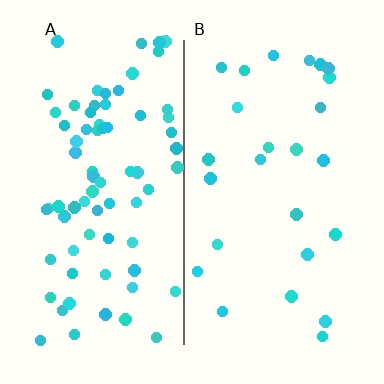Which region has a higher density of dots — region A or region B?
A (the left).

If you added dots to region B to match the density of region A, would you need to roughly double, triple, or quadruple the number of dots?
Approximately triple.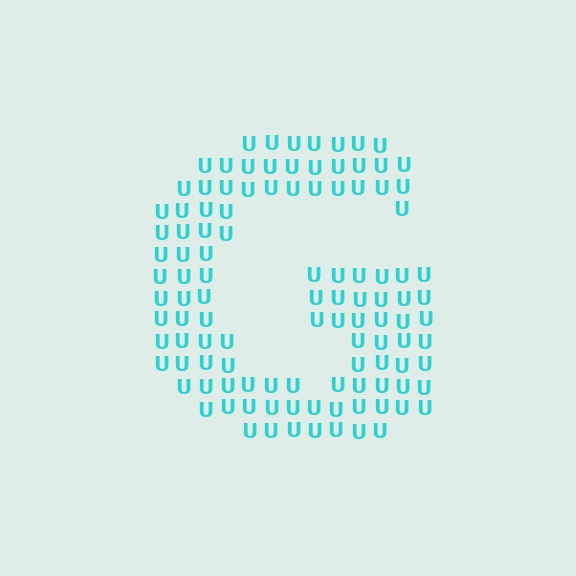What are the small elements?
The small elements are letter U's.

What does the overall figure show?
The overall figure shows the letter G.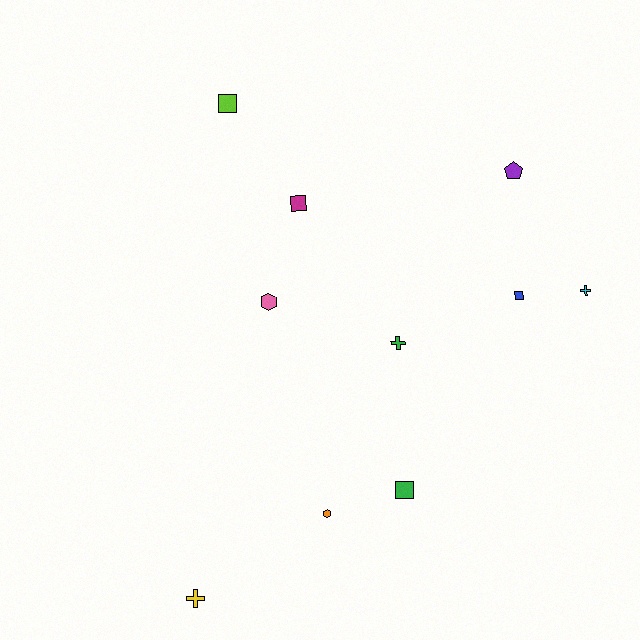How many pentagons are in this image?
There is 1 pentagon.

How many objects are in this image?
There are 10 objects.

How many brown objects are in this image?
There are no brown objects.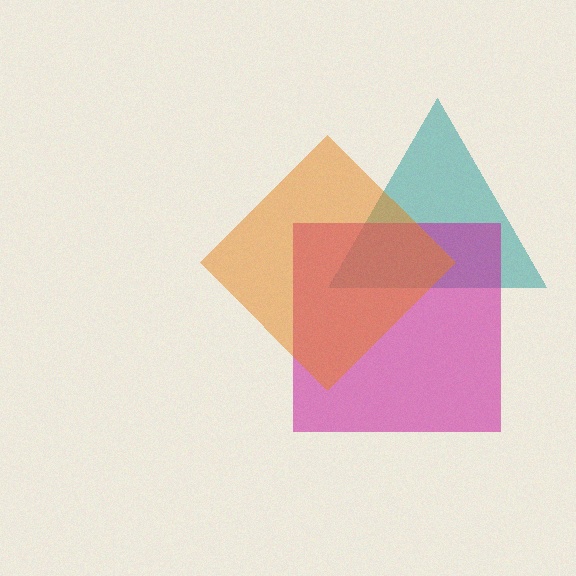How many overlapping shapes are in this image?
There are 3 overlapping shapes in the image.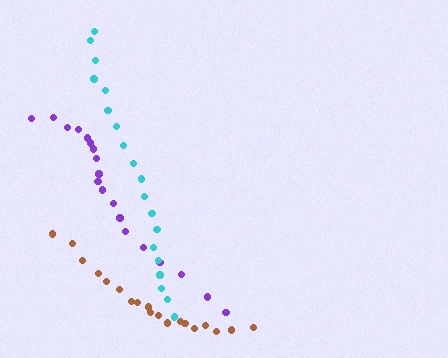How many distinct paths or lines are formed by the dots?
There are 3 distinct paths.